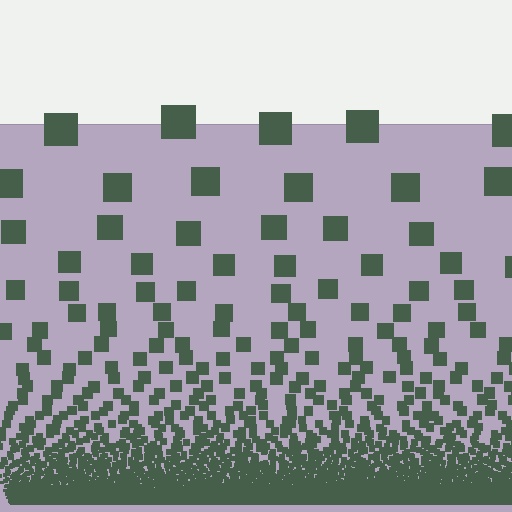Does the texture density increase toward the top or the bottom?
Density increases toward the bottom.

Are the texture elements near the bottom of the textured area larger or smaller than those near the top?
Smaller. The gradient is inverted — elements near the bottom are smaller and denser.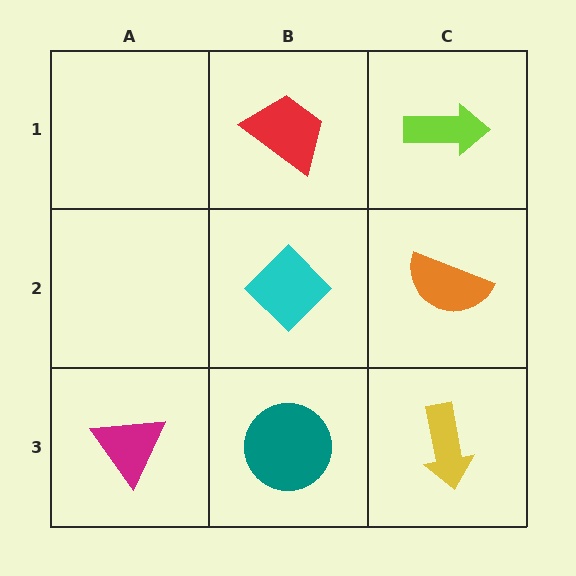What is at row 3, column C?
A yellow arrow.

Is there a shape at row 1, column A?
No, that cell is empty.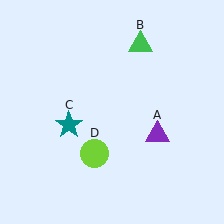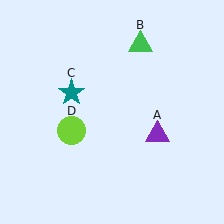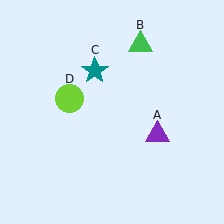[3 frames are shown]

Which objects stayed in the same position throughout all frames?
Purple triangle (object A) and green triangle (object B) remained stationary.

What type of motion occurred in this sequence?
The teal star (object C), lime circle (object D) rotated clockwise around the center of the scene.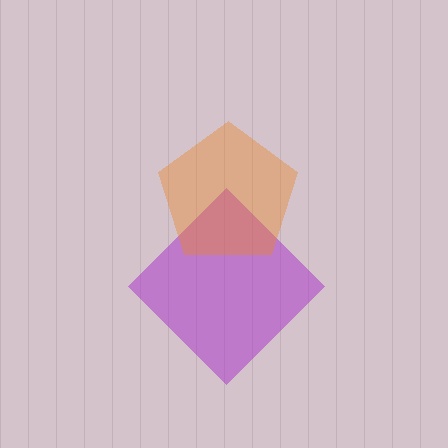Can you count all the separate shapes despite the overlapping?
Yes, there are 2 separate shapes.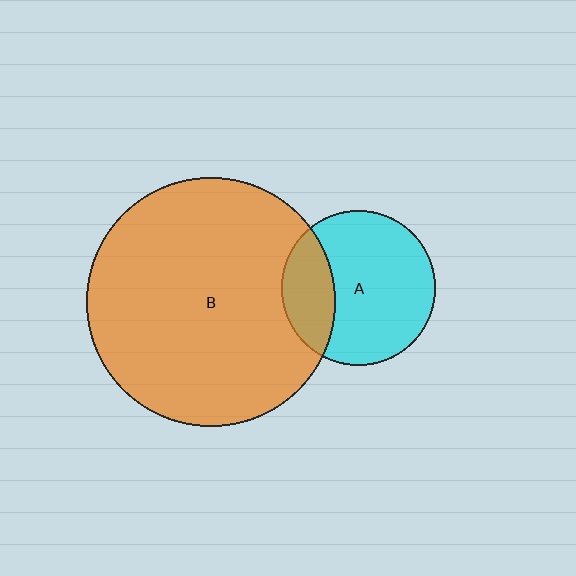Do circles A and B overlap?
Yes.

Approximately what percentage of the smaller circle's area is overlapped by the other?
Approximately 25%.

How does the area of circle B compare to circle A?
Approximately 2.6 times.